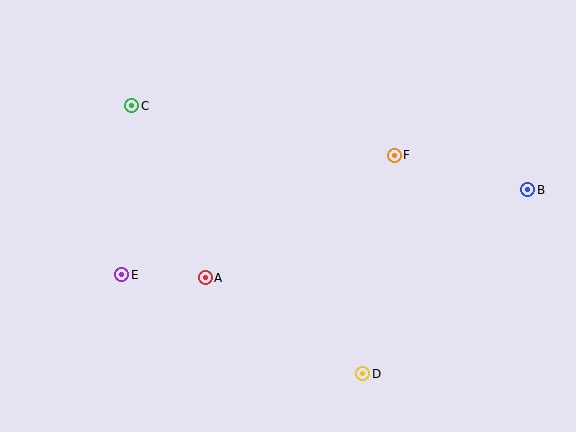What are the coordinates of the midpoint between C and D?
The midpoint between C and D is at (247, 240).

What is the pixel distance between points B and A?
The distance between B and A is 335 pixels.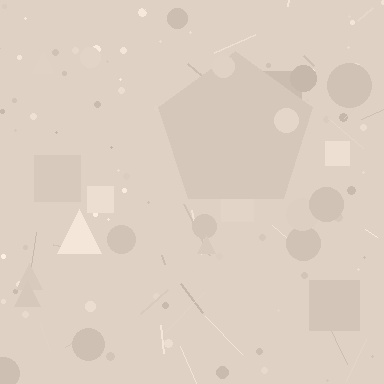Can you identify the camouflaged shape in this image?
The camouflaged shape is a pentagon.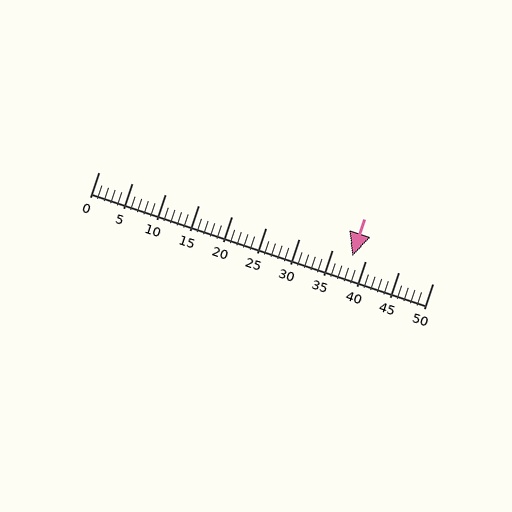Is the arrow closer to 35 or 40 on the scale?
The arrow is closer to 40.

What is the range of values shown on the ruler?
The ruler shows values from 0 to 50.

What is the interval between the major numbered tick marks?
The major tick marks are spaced 5 units apart.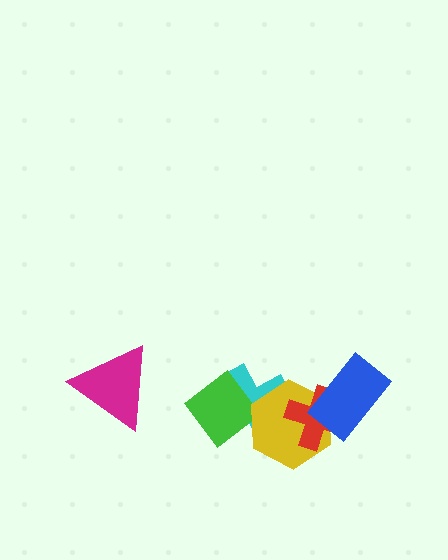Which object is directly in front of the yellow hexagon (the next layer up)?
The red cross is directly in front of the yellow hexagon.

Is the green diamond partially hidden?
No, no other shape covers it.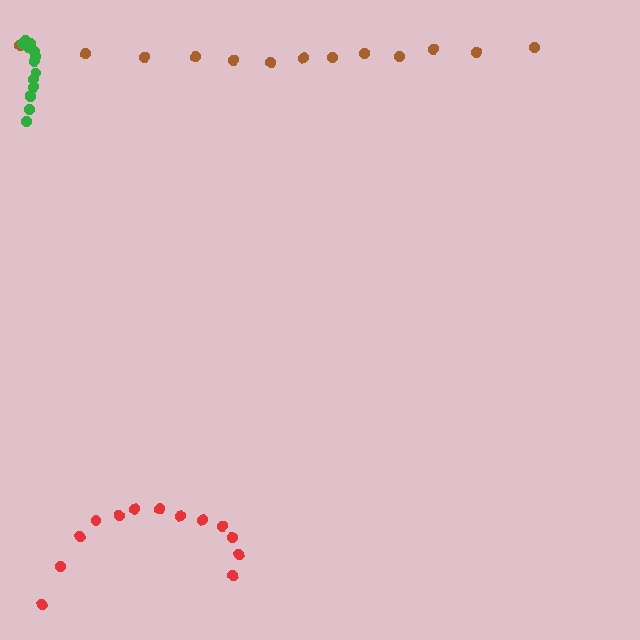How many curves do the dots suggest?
There are 3 distinct paths.